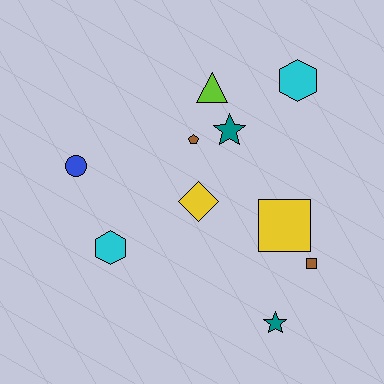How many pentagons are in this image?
There is 1 pentagon.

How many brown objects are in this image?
There are 2 brown objects.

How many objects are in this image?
There are 10 objects.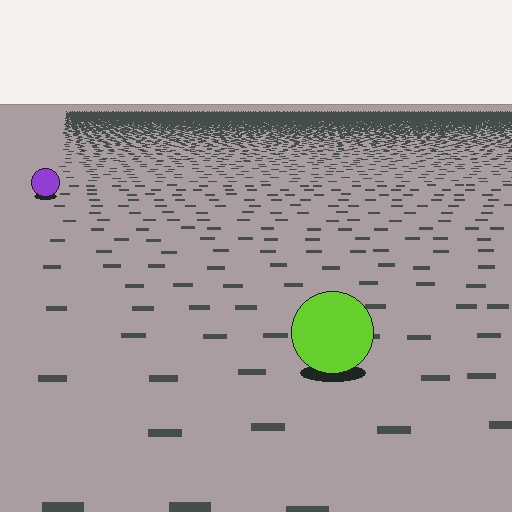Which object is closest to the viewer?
The lime circle is closest. The texture marks near it are larger and more spread out.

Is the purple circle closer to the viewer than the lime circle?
No. The lime circle is closer — you can tell from the texture gradient: the ground texture is coarser near it.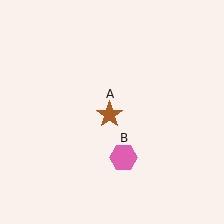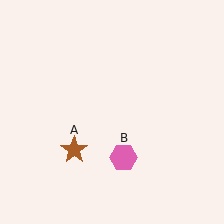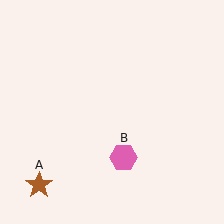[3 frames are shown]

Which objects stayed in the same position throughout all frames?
Pink hexagon (object B) remained stationary.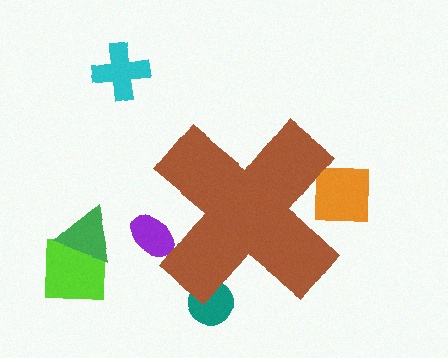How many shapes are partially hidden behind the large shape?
3 shapes are partially hidden.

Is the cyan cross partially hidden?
No, the cyan cross is fully visible.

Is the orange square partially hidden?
Yes, the orange square is partially hidden behind the brown cross.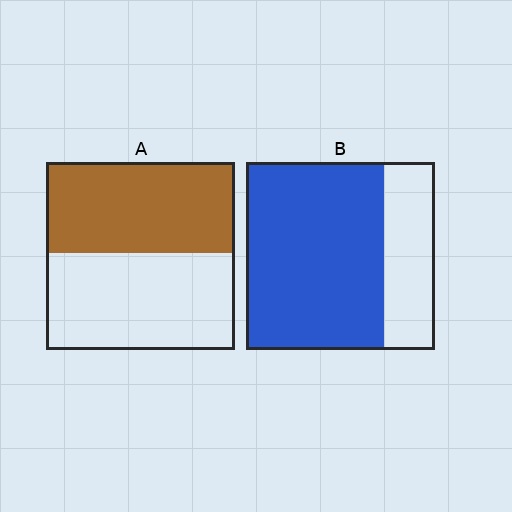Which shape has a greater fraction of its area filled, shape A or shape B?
Shape B.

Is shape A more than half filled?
Roughly half.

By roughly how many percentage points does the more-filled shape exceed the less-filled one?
By roughly 25 percentage points (B over A).